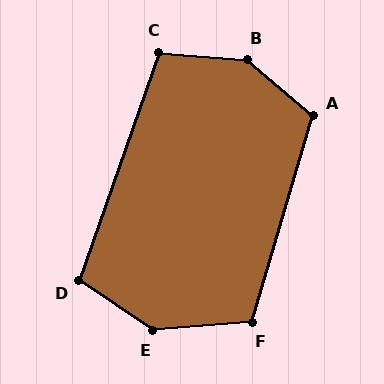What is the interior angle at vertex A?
Approximately 114 degrees (obtuse).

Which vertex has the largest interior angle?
B, at approximately 144 degrees.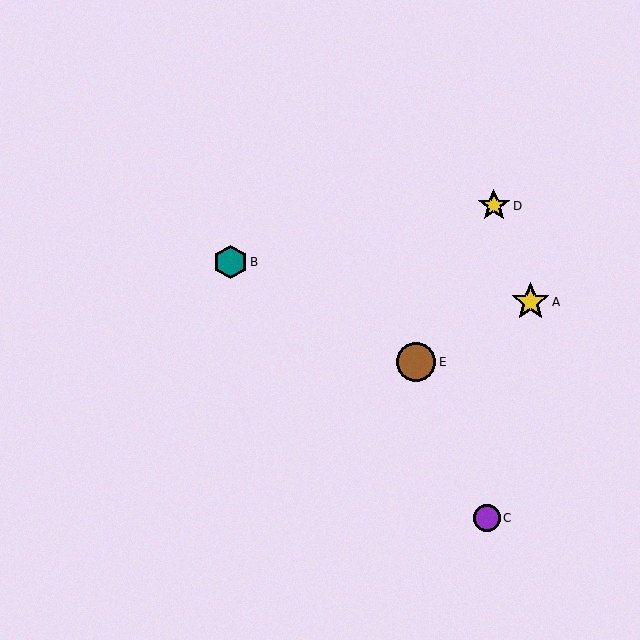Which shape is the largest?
The brown circle (labeled E) is the largest.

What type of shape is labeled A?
Shape A is a yellow star.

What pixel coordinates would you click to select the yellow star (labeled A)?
Click at (530, 302) to select the yellow star A.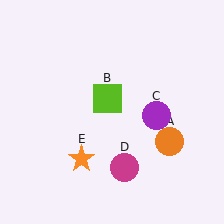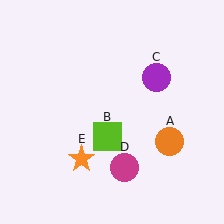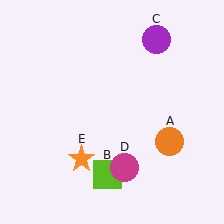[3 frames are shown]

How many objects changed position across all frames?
2 objects changed position: lime square (object B), purple circle (object C).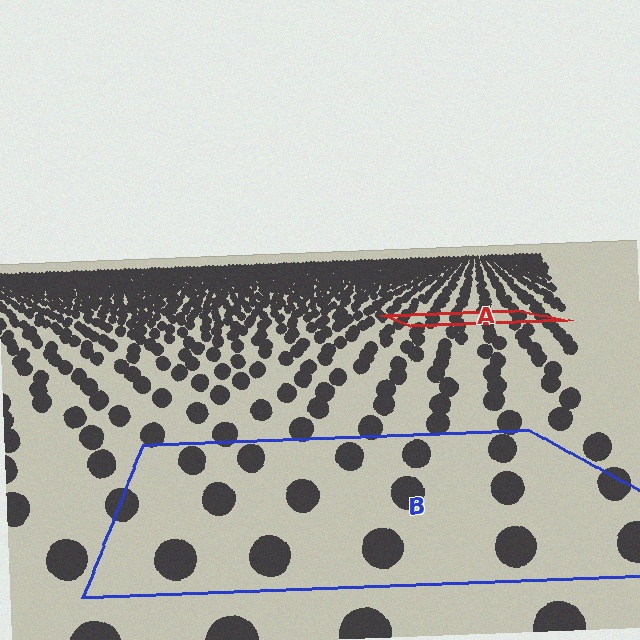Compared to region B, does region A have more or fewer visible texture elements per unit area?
Region A has more texture elements per unit area — they are packed more densely because it is farther away.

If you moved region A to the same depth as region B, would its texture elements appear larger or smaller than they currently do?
They would appear larger. At a closer depth, the same texture elements are projected at a bigger on-screen size.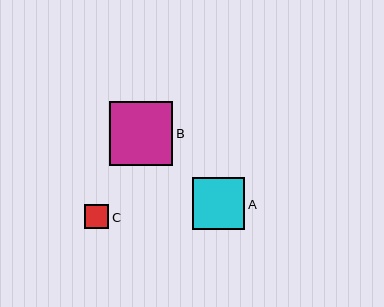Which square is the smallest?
Square C is the smallest with a size of approximately 24 pixels.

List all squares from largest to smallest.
From largest to smallest: B, A, C.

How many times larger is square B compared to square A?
Square B is approximately 1.2 times the size of square A.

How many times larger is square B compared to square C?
Square B is approximately 2.7 times the size of square C.